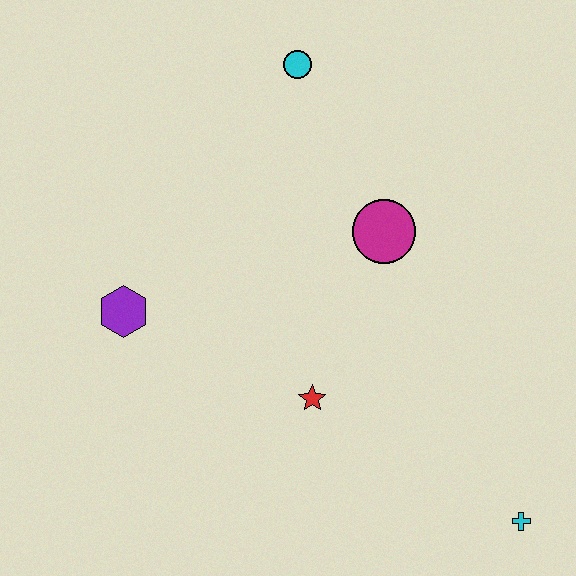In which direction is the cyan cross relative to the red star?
The cyan cross is to the right of the red star.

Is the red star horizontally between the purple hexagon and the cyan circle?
No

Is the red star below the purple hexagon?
Yes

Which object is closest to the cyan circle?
The magenta circle is closest to the cyan circle.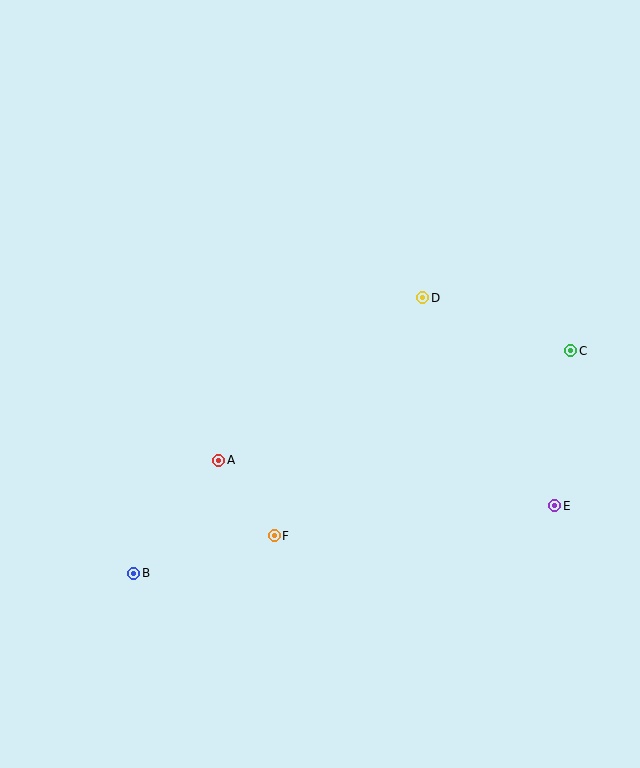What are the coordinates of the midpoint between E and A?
The midpoint between E and A is at (387, 483).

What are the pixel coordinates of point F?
Point F is at (274, 536).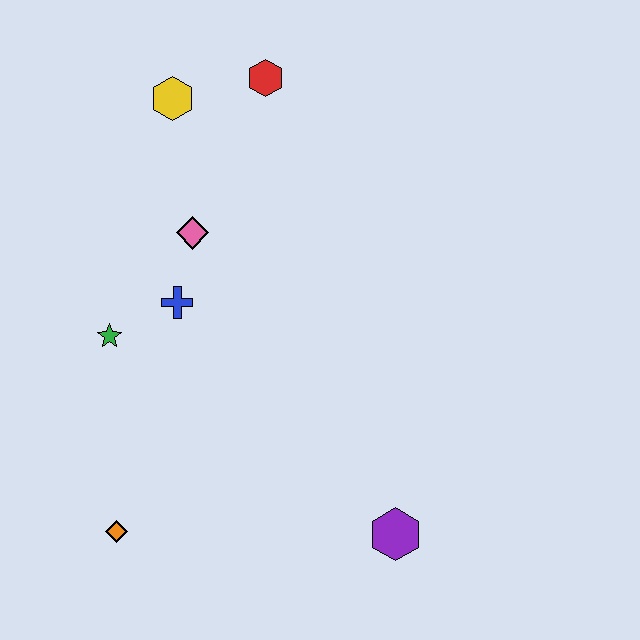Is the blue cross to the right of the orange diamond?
Yes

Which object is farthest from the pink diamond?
The purple hexagon is farthest from the pink diamond.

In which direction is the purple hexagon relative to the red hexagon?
The purple hexagon is below the red hexagon.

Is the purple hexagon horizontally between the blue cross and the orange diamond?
No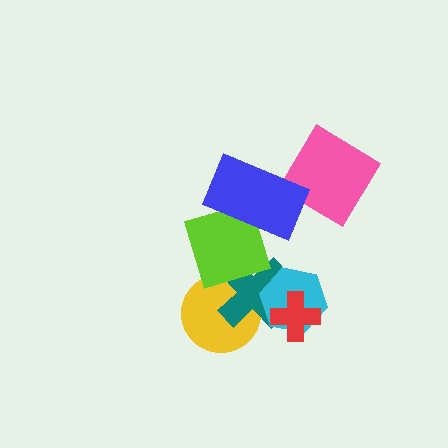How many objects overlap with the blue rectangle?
1 object overlaps with the blue rectangle.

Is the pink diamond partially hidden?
No, no other shape covers it.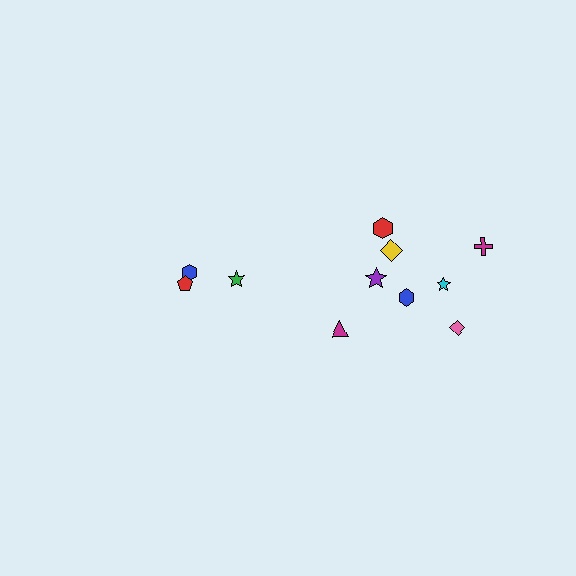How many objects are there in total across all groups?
There are 11 objects.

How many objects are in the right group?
There are 8 objects.